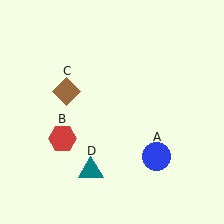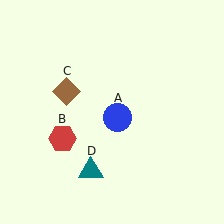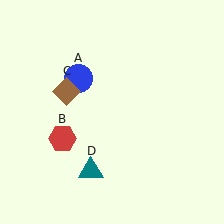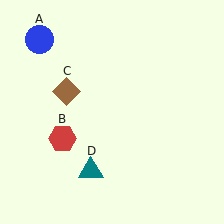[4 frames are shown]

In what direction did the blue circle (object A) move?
The blue circle (object A) moved up and to the left.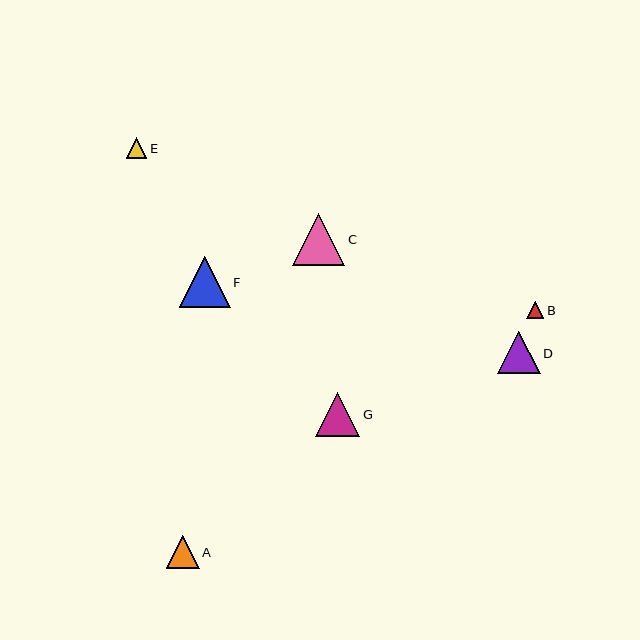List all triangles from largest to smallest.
From largest to smallest: C, F, G, D, A, E, B.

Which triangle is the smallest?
Triangle B is the smallest with a size of approximately 17 pixels.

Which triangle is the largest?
Triangle C is the largest with a size of approximately 52 pixels.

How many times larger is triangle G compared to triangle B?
Triangle G is approximately 2.6 times the size of triangle B.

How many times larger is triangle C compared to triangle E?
Triangle C is approximately 2.5 times the size of triangle E.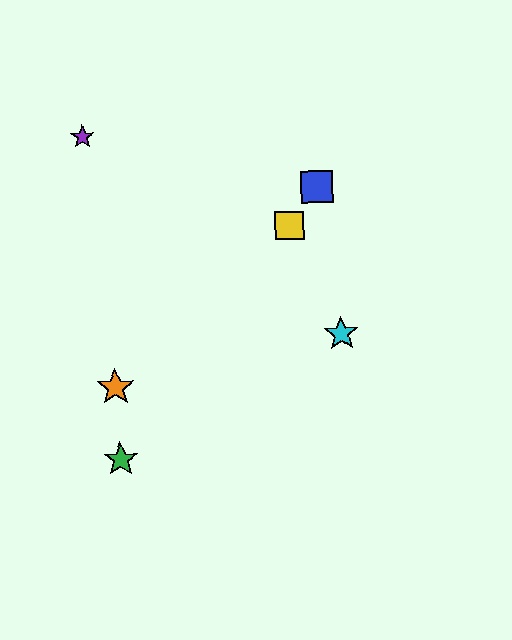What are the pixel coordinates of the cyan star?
The cyan star is at (341, 333).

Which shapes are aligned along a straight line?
The red star, the blue square, the green star, the yellow square are aligned along a straight line.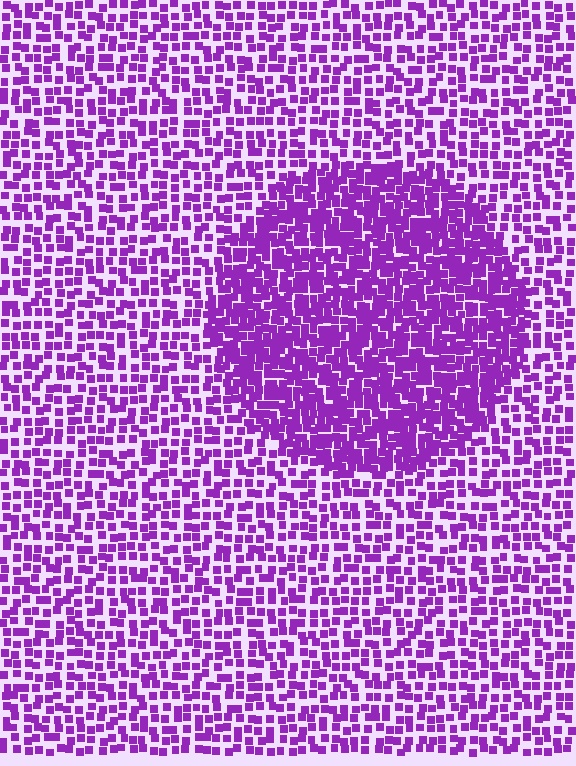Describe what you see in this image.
The image contains small purple elements arranged at two different densities. A circle-shaped region is visible where the elements are more densely packed than the surrounding area.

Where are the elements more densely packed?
The elements are more densely packed inside the circle boundary.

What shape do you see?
I see a circle.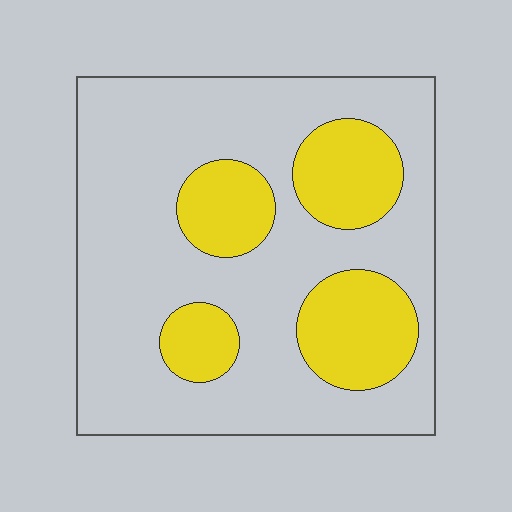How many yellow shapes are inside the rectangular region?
4.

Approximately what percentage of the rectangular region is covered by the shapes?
Approximately 25%.